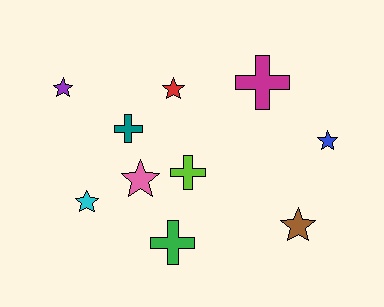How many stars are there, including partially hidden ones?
There are 6 stars.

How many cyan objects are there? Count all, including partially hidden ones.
There is 1 cyan object.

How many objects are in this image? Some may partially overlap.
There are 10 objects.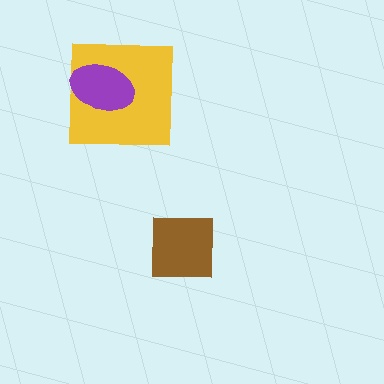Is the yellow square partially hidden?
Yes, it is partially covered by another shape.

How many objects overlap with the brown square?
0 objects overlap with the brown square.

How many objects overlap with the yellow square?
1 object overlaps with the yellow square.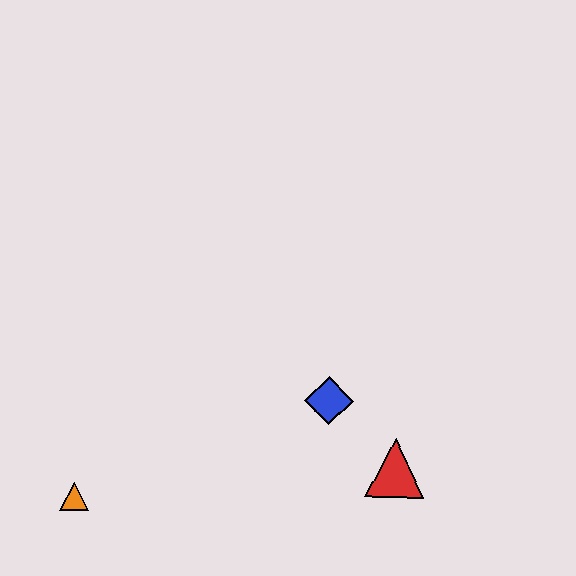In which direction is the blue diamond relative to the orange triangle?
The blue diamond is to the right of the orange triangle.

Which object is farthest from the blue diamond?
The orange triangle is farthest from the blue diamond.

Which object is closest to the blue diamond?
The red triangle is closest to the blue diamond.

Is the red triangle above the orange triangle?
Yes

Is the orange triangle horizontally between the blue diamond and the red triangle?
No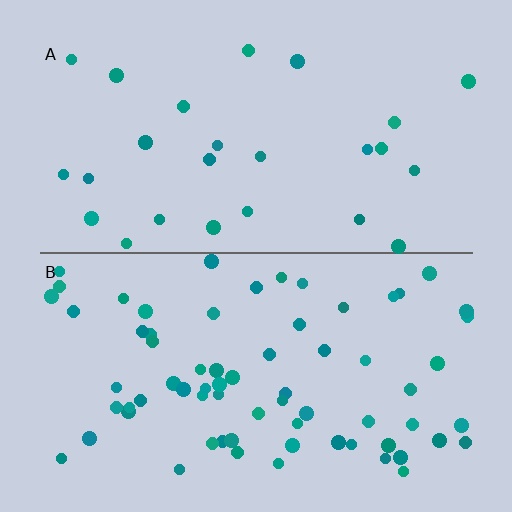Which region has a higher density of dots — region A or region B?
B (the bottom).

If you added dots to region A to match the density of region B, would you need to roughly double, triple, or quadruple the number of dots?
Approximately triple.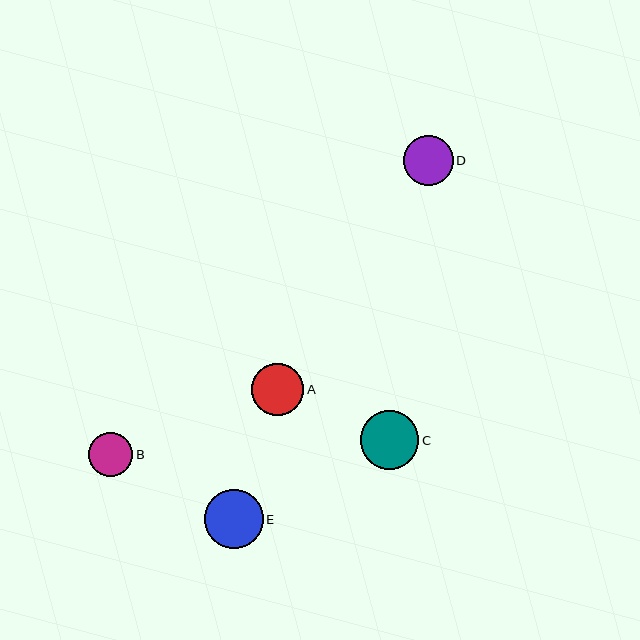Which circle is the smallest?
Circle B is the smallest with a size of approximately 44 pixels.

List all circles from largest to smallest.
From largest to smallest: E, C, A, D, B.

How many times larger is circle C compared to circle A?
Circle C is approximately 1.1 times the size of circle A.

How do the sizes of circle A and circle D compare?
Circle A and circle D are approximately the same size.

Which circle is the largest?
Circle E is the largest with a size of approximately 58 pixels.